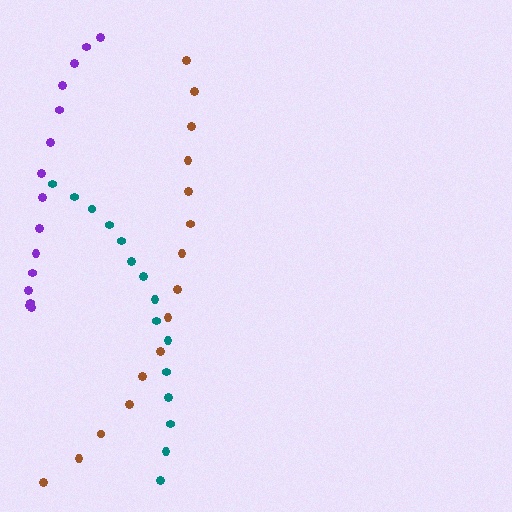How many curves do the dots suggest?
There are 3 distinct paths.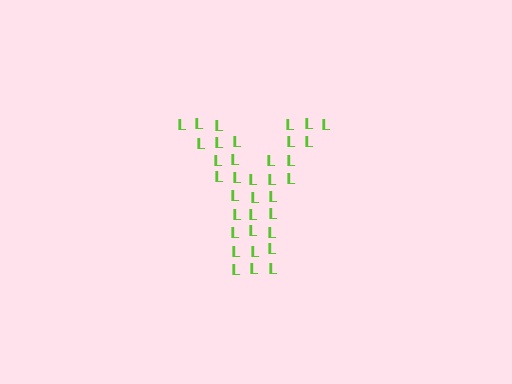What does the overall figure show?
The overall figure shows the letter Y.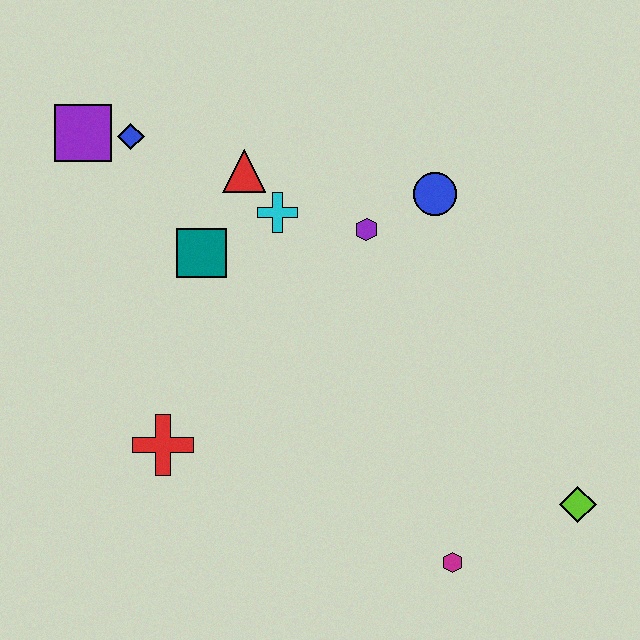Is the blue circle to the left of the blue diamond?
No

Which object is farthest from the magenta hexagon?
The purple square is farthest from the magenta hexagon.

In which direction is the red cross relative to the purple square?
The red cross is below the purple square.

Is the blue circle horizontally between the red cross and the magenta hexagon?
Yes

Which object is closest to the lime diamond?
The magenta hexagon is closest to the lime diamond.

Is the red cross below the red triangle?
Yes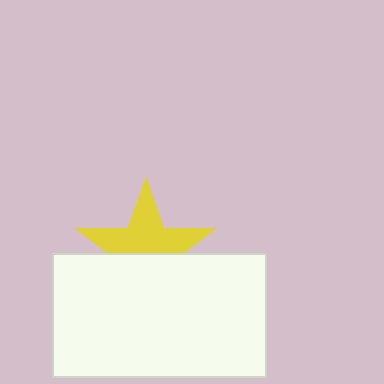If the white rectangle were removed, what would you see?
You would see the complete yellow star.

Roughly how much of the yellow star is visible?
About half of it is visible (roughly 56%).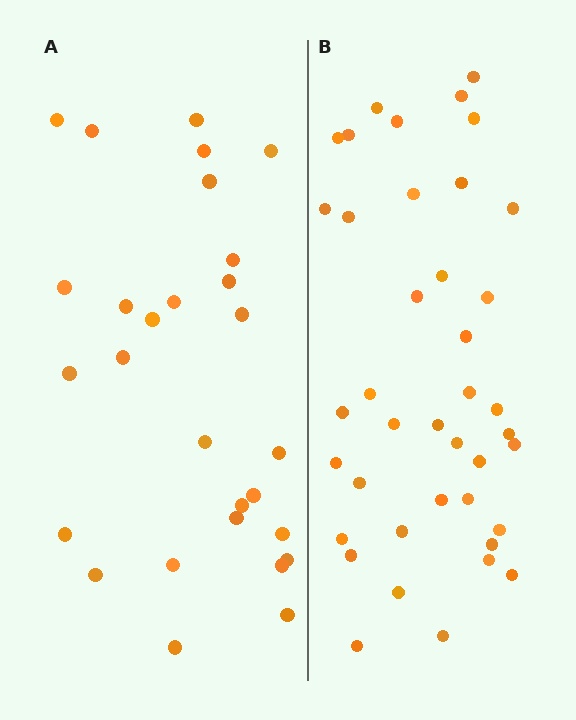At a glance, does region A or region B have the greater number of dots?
Region B (the right region) has more dots.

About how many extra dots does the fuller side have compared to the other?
Region B has roughly 12 or so more dots than region A.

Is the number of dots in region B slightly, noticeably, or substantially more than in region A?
Region B has noticeably more, but not dramatically so. The ratio is roughly 1.4 to 1.